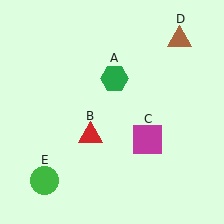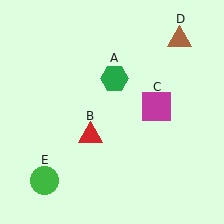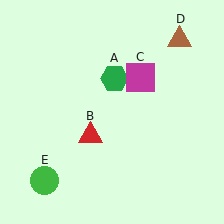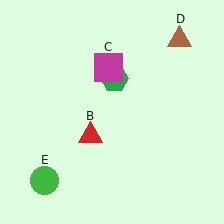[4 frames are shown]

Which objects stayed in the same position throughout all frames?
Green hexagon (object A) and red triangle (object B) and brown triangle (object D) and green circle (object E) remained stationary.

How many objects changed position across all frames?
1 object changed position: magenta square (object C).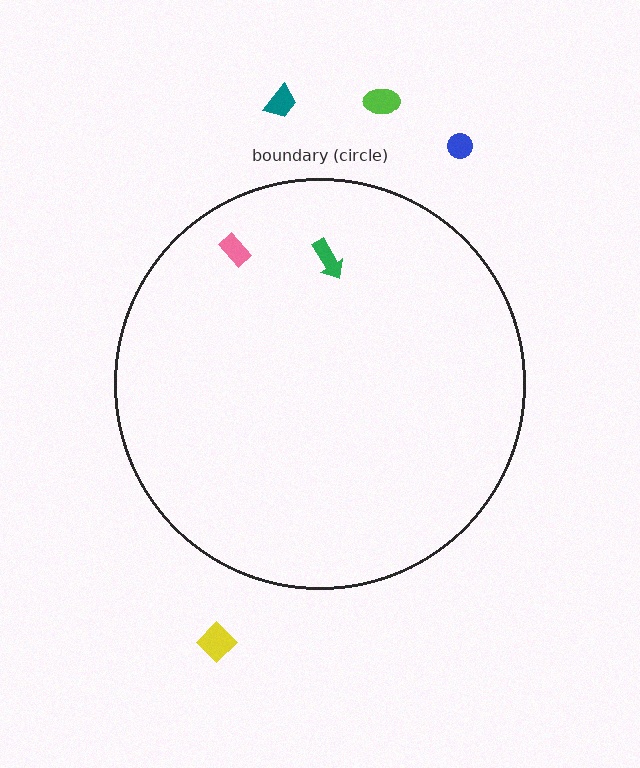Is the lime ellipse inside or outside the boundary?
Outside.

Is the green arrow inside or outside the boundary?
Inside.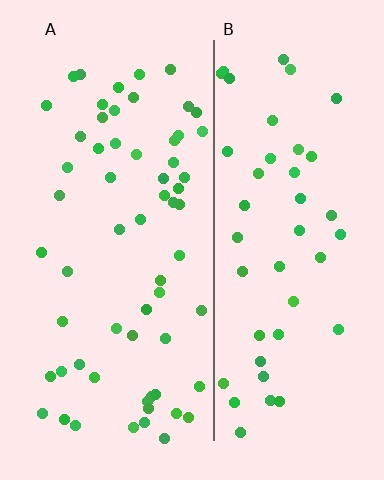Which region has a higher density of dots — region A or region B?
A (the left).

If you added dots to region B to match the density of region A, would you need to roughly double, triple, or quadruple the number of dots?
Approximately double.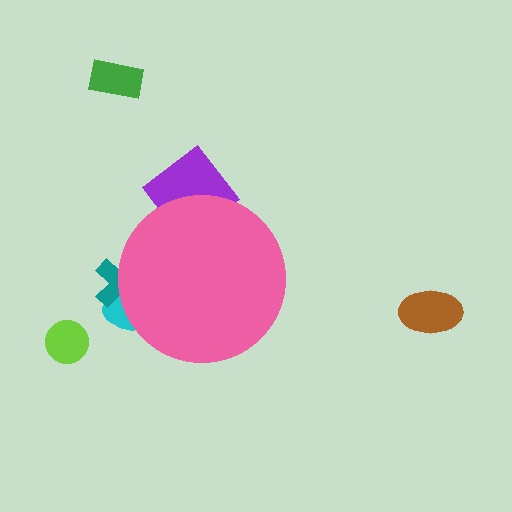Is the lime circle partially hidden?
No, the lime circle is fully visible.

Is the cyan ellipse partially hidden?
Yes, the cyan ellipse is partially hidden behind the pink circle.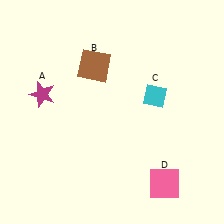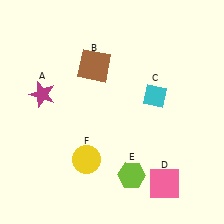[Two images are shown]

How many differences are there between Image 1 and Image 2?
There are 2 differences between the two images.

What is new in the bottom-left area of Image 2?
A yellow circle (F) was added in the bottom-left area of Image 2.